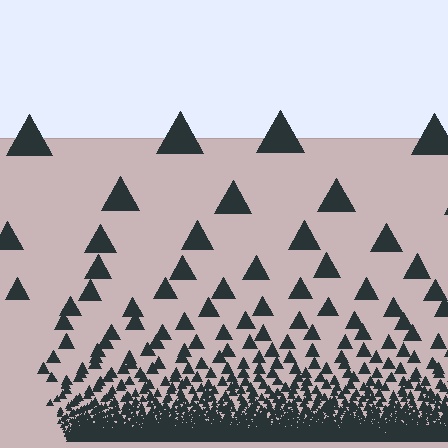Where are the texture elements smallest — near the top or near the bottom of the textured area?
Near the bottom.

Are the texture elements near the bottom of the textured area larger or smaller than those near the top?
Smaller. The gradient is inverted — elements near the bottom are smaller and denser.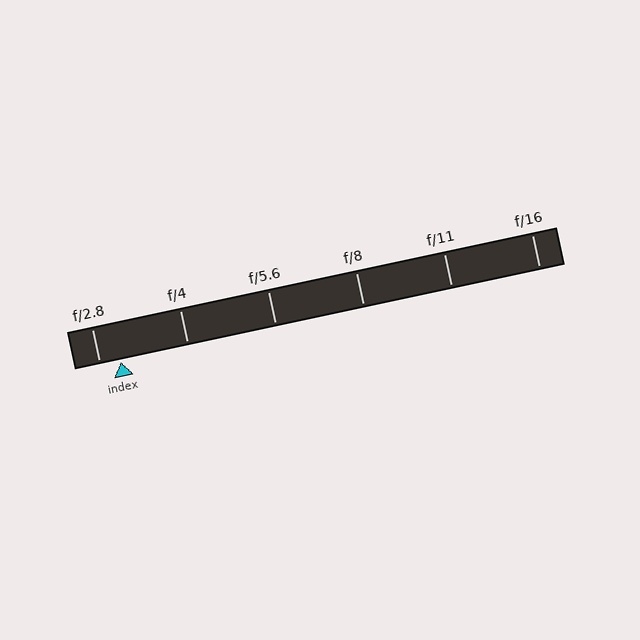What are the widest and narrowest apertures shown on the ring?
The widest aperture shown is f/2.8 and the narrowest is f/16.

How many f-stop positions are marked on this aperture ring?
There are 6 f-stop positions marked.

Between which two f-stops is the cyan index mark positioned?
The index mark is between f/2.8 and f/4.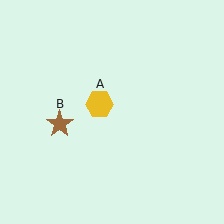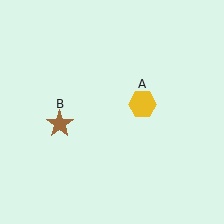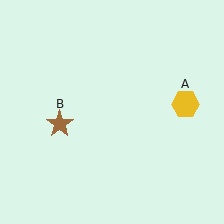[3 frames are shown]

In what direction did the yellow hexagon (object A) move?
The yellow hexagon (object A) moved right.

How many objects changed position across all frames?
1 object changed position: yellow hexagon (object A).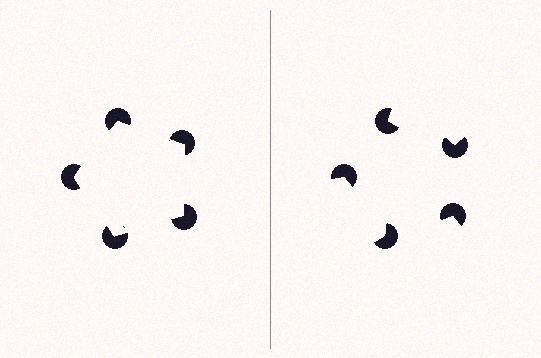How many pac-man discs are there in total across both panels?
10 — 5 on each side.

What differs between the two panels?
The pac-man discs are positioned identically on both sides; only the wedge orientations differ. On the left they align to a pentagon; on the right they are misaligned.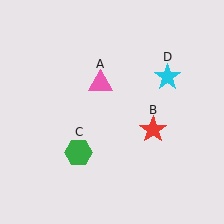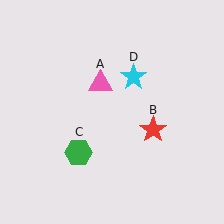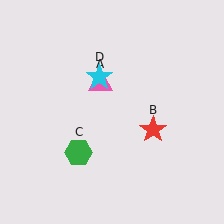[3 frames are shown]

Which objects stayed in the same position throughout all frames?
Pink triangle (object A) and red star (object B) and green hexagon (object C) remained stationary.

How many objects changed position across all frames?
1 object changed position: cyan star (object D).